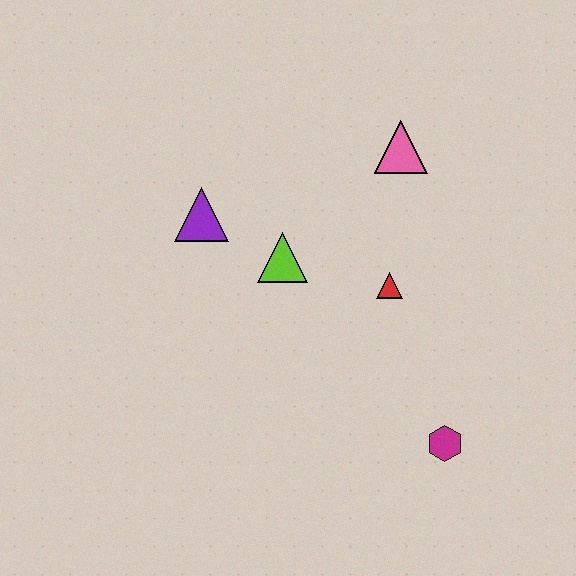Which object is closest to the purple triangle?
The lime triangle is closest to the purple triangle.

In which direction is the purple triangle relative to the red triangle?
The purple triangle is to the left of the red triangle.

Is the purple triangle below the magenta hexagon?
No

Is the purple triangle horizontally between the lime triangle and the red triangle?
No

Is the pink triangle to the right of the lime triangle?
Yes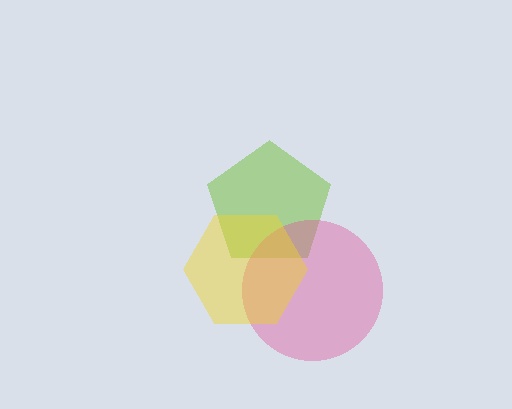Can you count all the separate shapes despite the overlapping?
Yes, there are 3 separate shapes.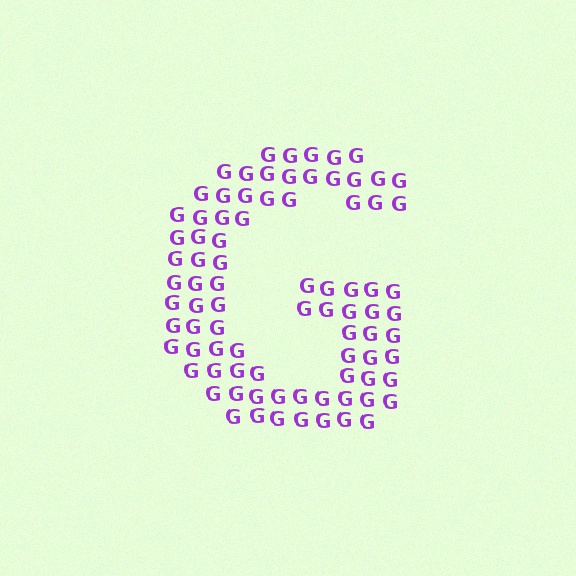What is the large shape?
The large shape is the letter G.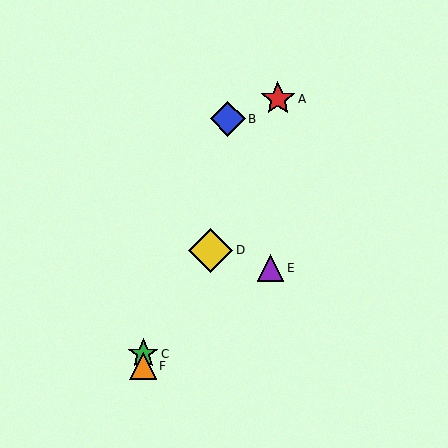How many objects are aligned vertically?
2 objects (C, F) are aligned vertically.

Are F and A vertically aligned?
No, F is at x≈143 and A is at x≈278.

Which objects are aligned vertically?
Objects C, F are aligned vertically.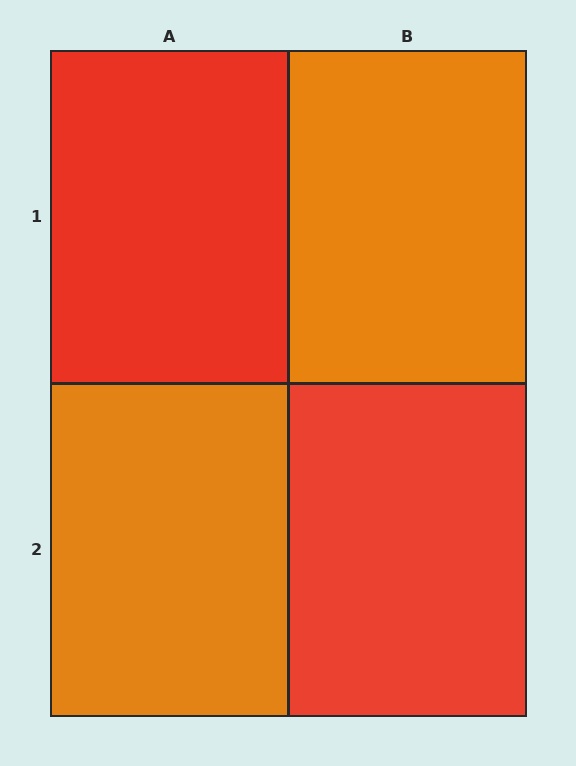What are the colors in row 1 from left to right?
Red, orange.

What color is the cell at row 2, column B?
Red.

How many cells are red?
2 cells are red.